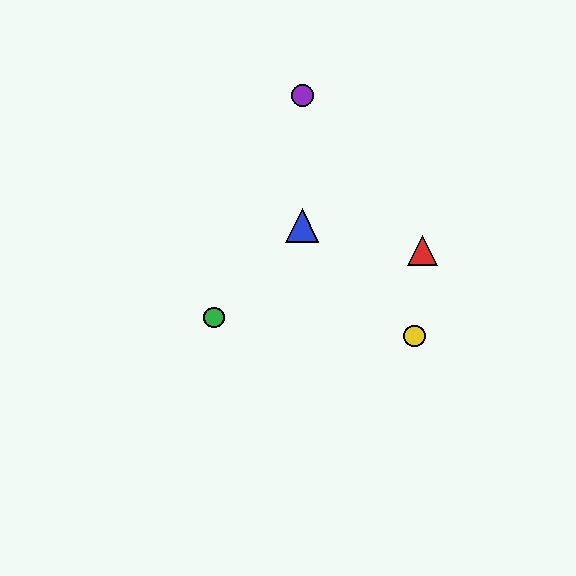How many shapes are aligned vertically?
2 shapes (the blue triangle, the purple circle) are aligned vertically.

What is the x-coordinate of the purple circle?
The purple circle is at x≈302.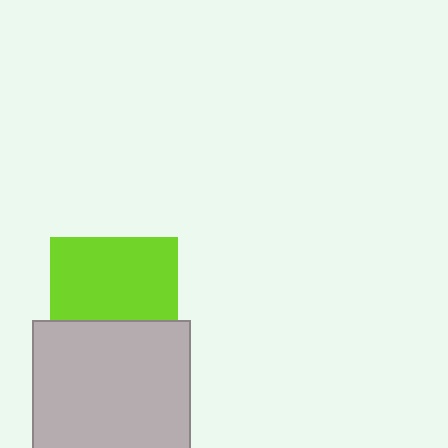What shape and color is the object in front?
The object in front is a light gray rectangle.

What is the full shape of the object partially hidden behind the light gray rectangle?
The partially hidden object is a lime square.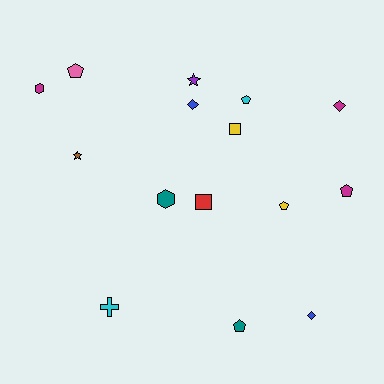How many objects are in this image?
There are 15 objects.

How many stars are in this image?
There are 2 stars.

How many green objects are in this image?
There are no green objects.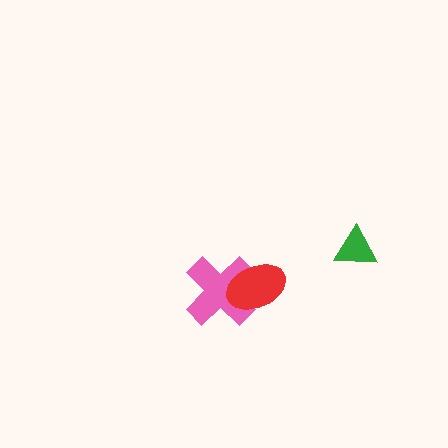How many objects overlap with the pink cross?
1 object overlaps with the pink cross.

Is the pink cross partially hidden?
Yes, it is partially covered by another shape.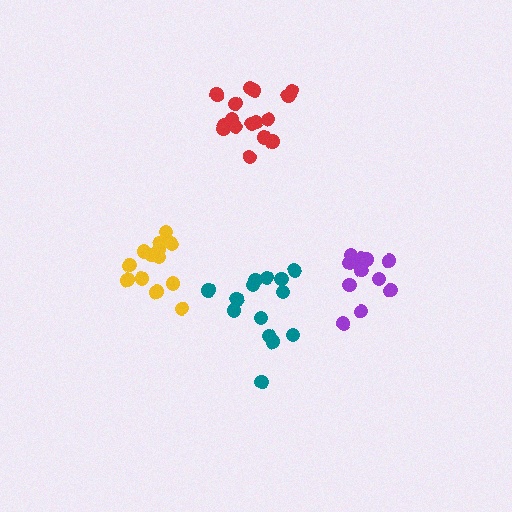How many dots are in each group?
Group 1: 11 dots, Group 2: 13 dots, Group 3: 14 dots, Group 4: 16 dots (54 total).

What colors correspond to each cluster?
The clusters are colored: purple, yellow, teal, red.